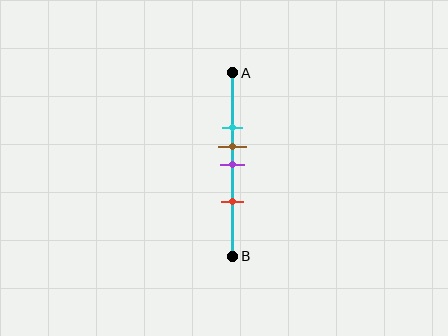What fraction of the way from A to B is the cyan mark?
The cyan mark is approximately 30% (0.3) of the way from A to B.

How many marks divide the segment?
There are 4 marks dividing the segment.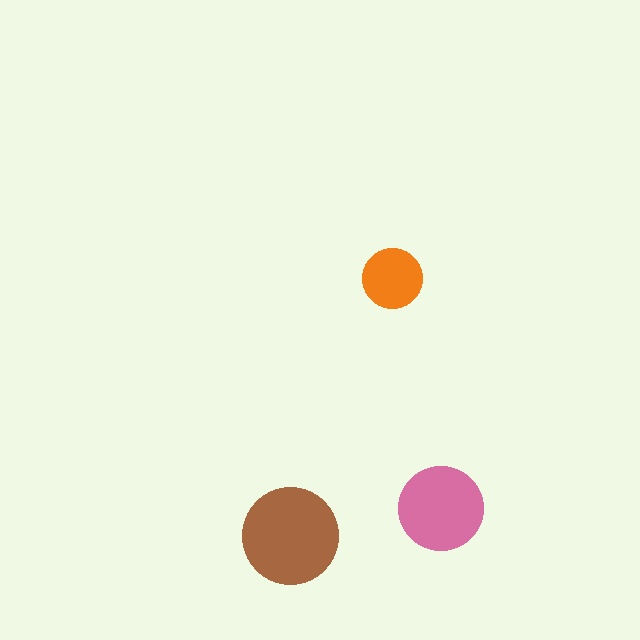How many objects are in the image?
There are 3 objects in the image.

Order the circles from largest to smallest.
the brown one, the pink one, the orange one.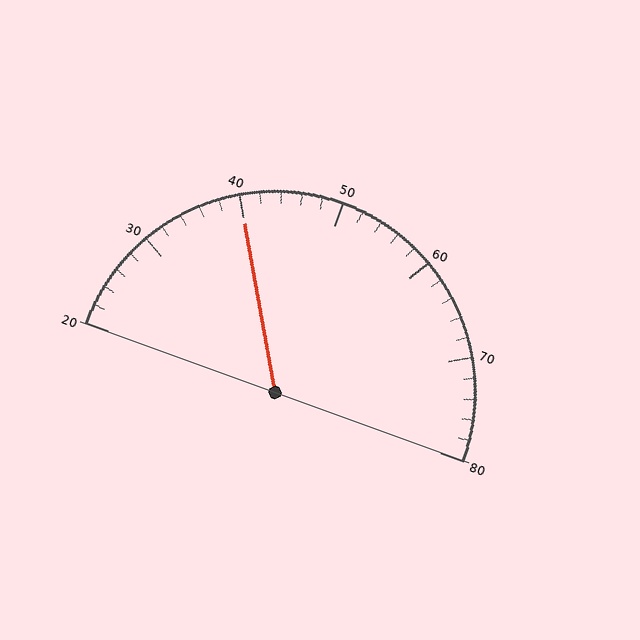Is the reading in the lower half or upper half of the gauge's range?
The reading is in the lower half of the range (20 to 80).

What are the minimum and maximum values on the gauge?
The gauge ranges from 20 to 80.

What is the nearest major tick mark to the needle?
The nearest major tick mark is 40.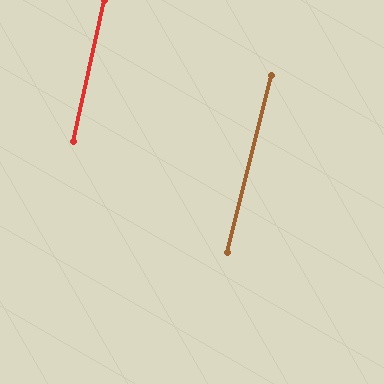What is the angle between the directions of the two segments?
Approximately 2 degrees.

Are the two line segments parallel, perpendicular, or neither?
Parallel — their directions differ by only 1.7°.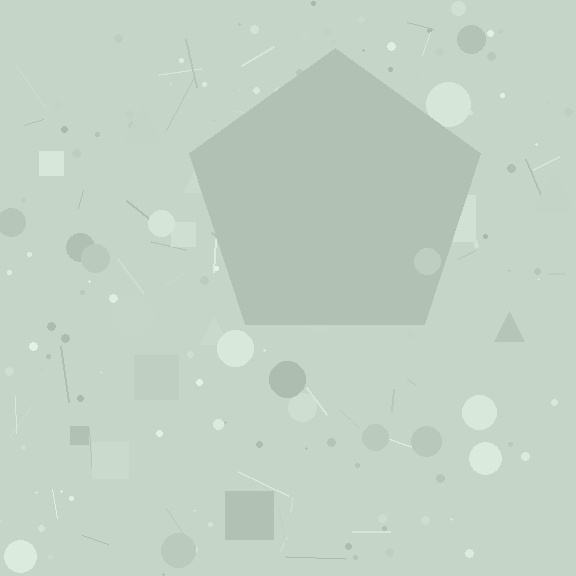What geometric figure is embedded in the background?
A pentagon is embedded in the background.